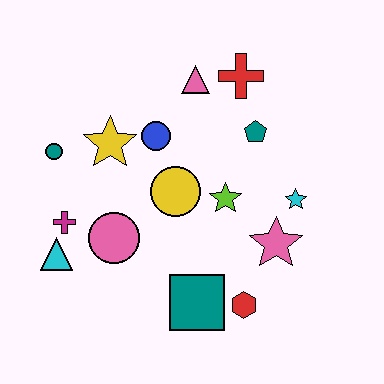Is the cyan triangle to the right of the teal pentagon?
No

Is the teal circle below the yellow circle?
No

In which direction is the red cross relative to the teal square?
The red cross is above the teal square.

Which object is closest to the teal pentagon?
The red cross is closest to the teal pentagon.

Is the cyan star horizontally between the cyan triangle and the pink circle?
No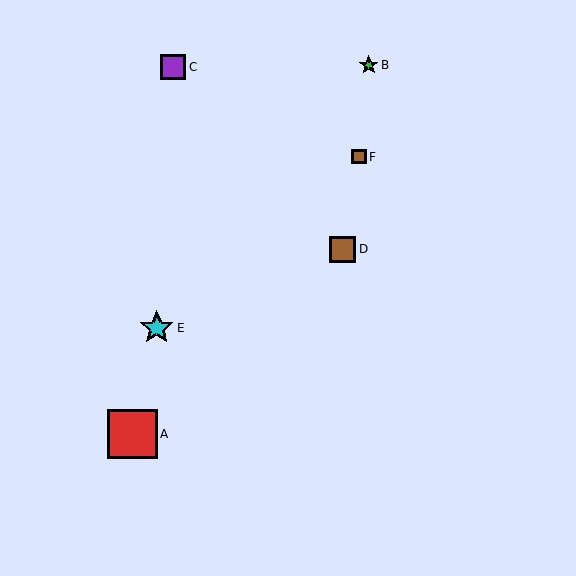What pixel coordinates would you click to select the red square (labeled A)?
Click at (132, 434) to select the red square A.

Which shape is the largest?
The red square (labeled A) is the largest.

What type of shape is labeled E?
Shape E is a cyan star.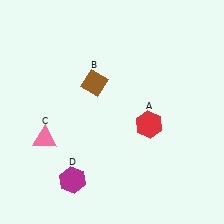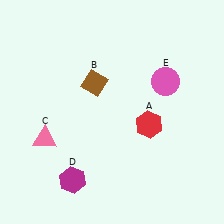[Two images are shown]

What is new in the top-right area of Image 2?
A pink circle (E) was added in the top-right area of Image 2.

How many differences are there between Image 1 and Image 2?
There is 1 difference between the two images.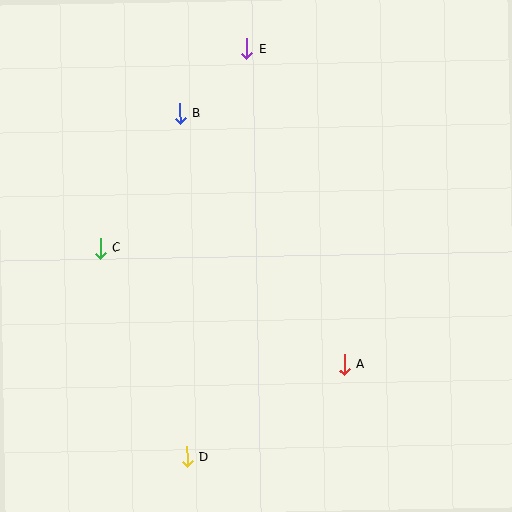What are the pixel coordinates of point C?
Point C is at (100, 248).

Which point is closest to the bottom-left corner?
Point D is closest to the bottom-left corner.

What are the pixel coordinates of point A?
Point A is at (344, 365).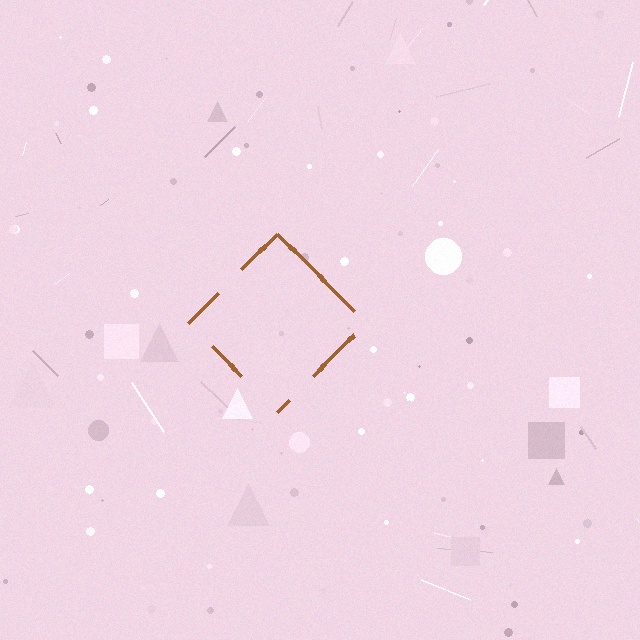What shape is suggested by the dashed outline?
The dashed outline suggests a diamond.